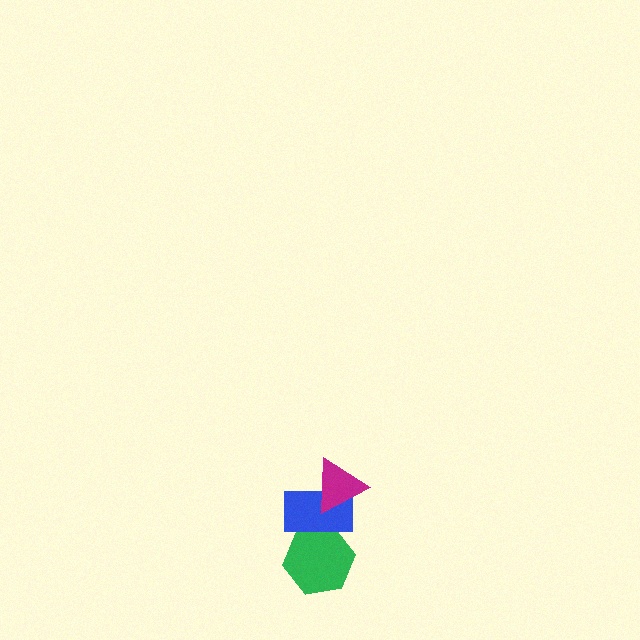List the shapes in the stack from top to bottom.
From top to bottom: the magenta triangle, the blue rectangle, the green hexagon.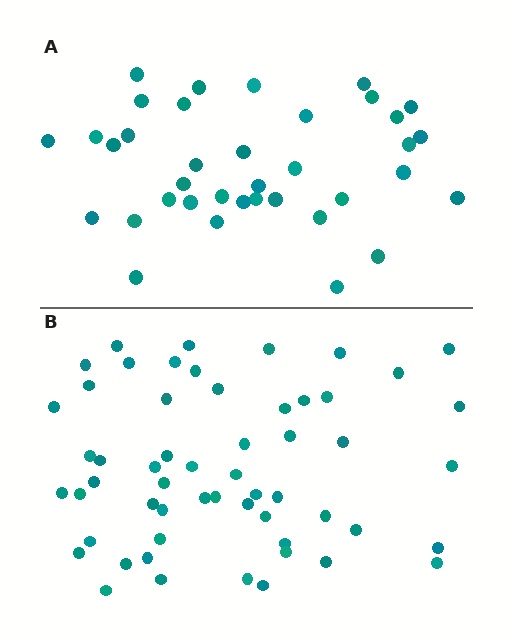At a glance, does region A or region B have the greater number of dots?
Region B (the bottom region) has more dots.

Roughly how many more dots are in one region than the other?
Region B has approximately 20 more dots than region A.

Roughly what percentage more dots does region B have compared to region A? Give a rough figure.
About 50% more.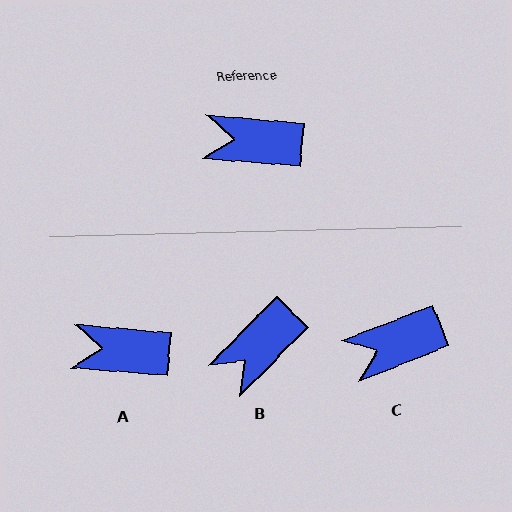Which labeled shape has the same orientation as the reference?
A.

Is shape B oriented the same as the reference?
No, it is off by about 50 degrees.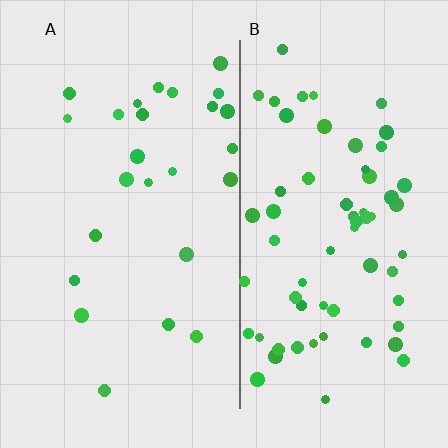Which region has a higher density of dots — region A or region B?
B (the right).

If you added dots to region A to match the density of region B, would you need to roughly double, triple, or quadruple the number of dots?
Approximately triple.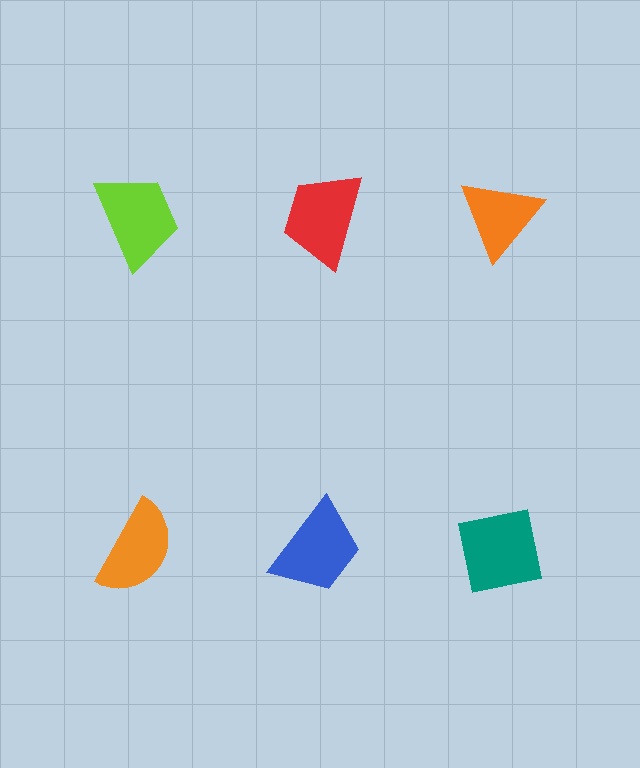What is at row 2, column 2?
A blue trapezoid.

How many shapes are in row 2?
3 shapes.